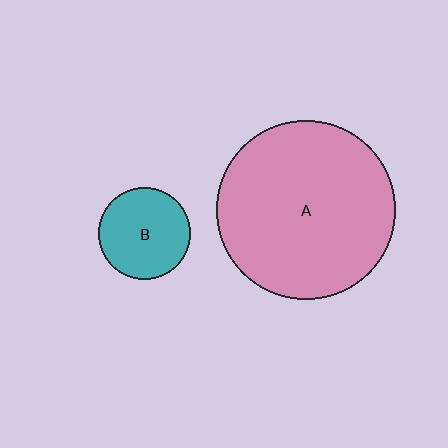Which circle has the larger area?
Circle A (pink).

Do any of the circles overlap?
No, none of the circles overlap.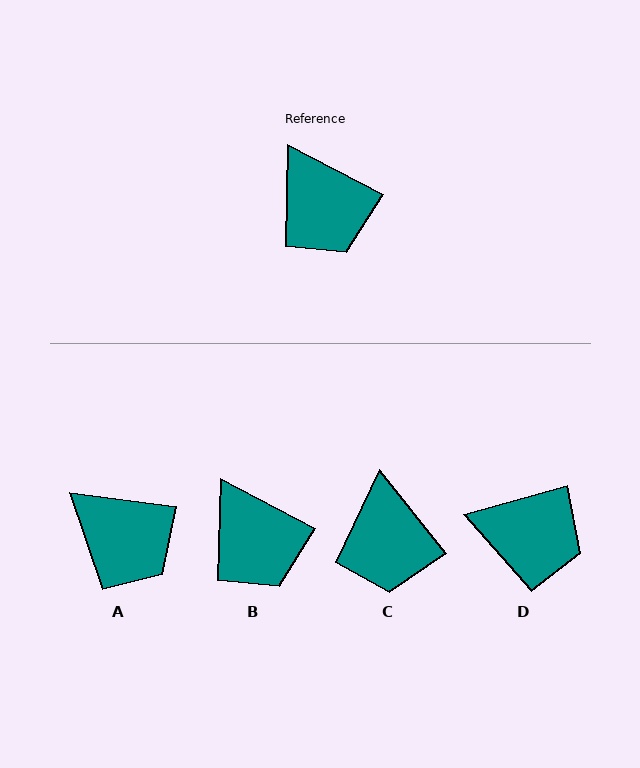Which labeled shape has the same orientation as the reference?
B.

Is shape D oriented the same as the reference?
No, it is off by about 43 degrees.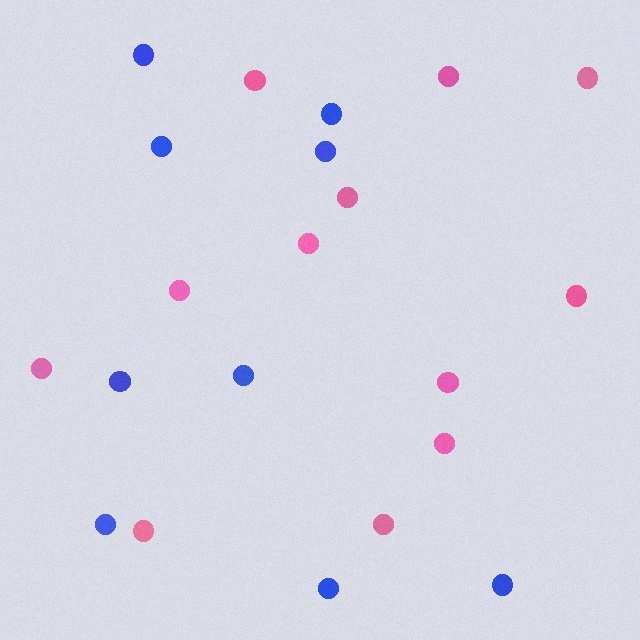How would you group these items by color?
There are 2 groups: one group of pink circles (12) and one group of blue circles (9).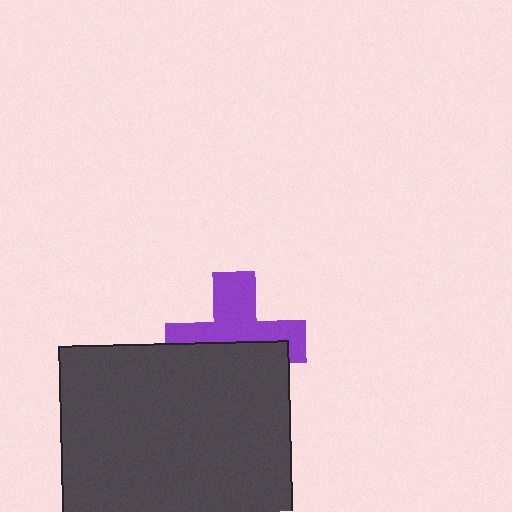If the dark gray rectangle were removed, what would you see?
You would see the complete purple cross.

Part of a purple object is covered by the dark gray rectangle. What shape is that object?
It is a cross.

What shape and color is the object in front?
The object in front is a dark gray rectangle.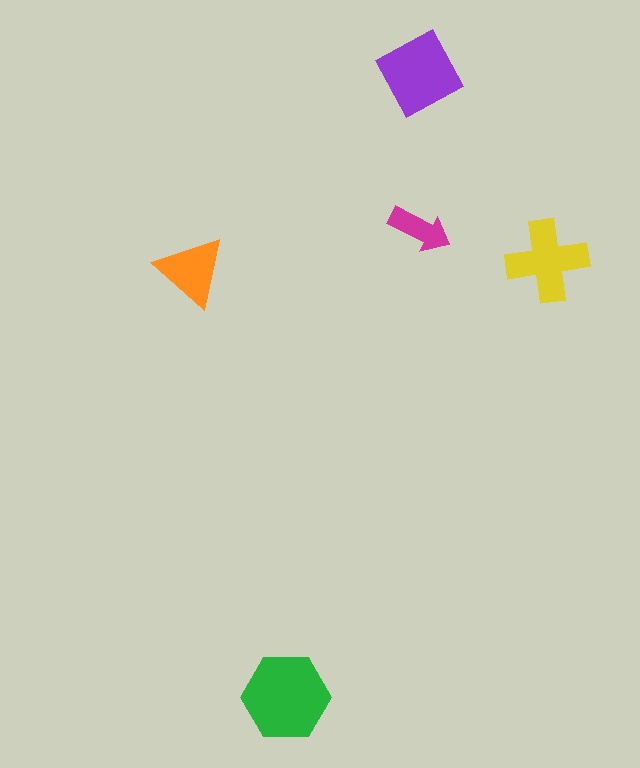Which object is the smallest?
The magenta arrow.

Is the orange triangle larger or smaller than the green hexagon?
Smaller.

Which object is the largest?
The green hexagon.